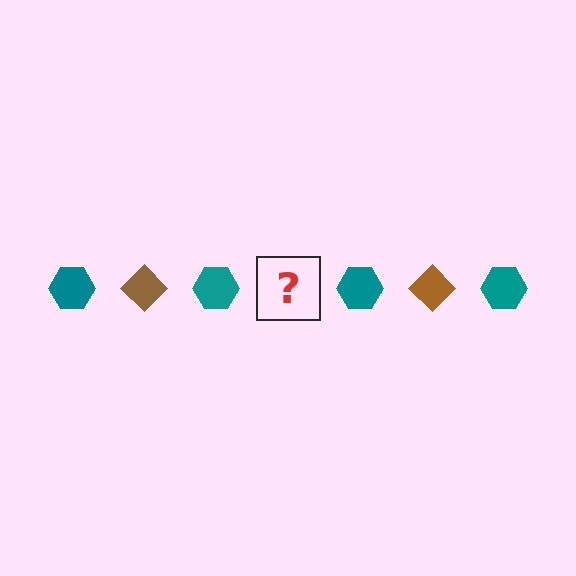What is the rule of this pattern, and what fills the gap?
The rule is that the pattern alternates between teal hexagon and brown diamond. The gap should be filled with a brown diamond.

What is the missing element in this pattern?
The missing element is a brown diamond.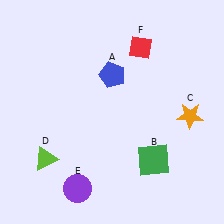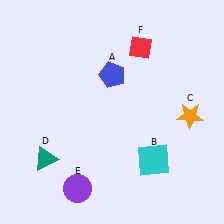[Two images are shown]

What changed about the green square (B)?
In Image 1, B is green. In Image 2, it changed to cyan.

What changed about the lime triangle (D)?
In Image 1, D is lime. In Image 2, it changed to teal.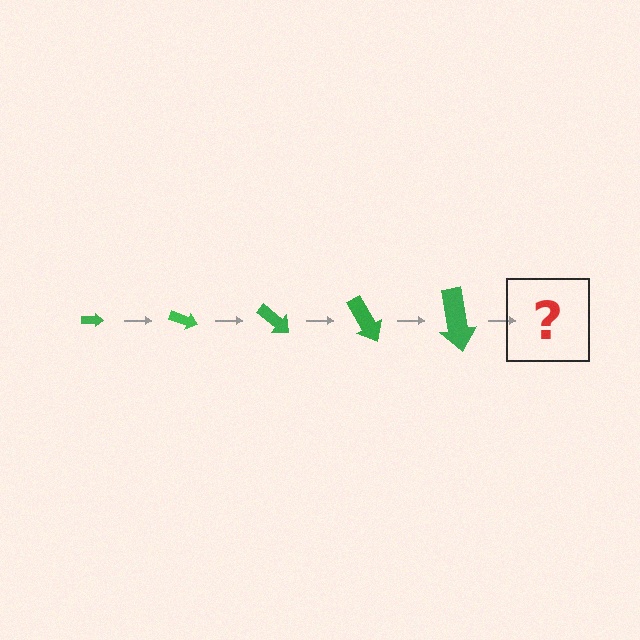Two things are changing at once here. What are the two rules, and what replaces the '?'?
The two rules are that the arrow grows larger each step and it rotates 20 degrees each step. The '?' should be an arrow, larger than the previous one and rotated 100 degrees from the start.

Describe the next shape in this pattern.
It should be an arrow, larger than the previous one and rotated 100 degrees from the start.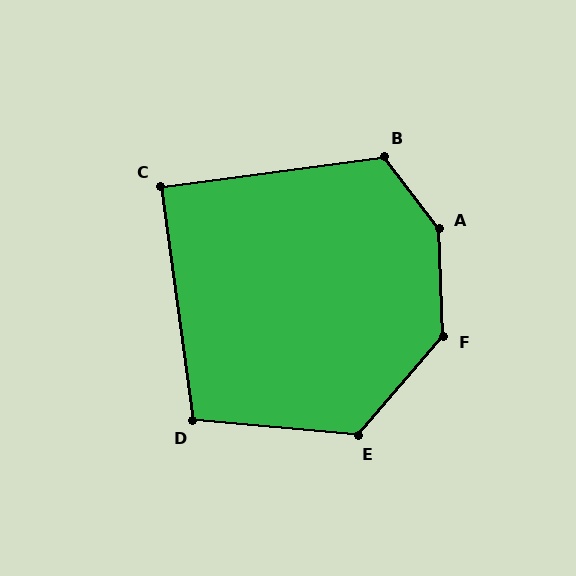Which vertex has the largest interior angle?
A, at approximately 144 degrees.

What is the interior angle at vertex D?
Approximately 103 degrees (obtuse).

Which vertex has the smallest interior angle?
C, at approximately 90 degrees.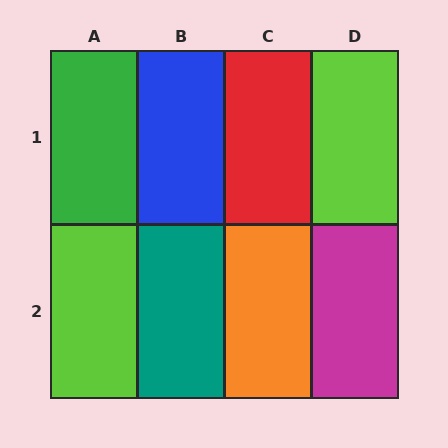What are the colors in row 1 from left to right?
Green, blue, red, lime.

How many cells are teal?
1 cell is teal.